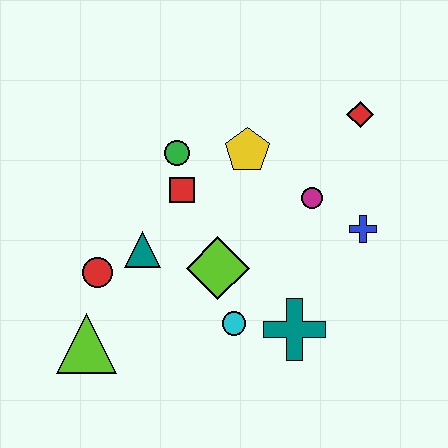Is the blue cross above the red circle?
Yes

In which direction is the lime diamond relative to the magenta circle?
The lime diamond is to the left of the magenta circle.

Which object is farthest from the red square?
The red diamond is farthest from the red square.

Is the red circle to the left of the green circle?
Yes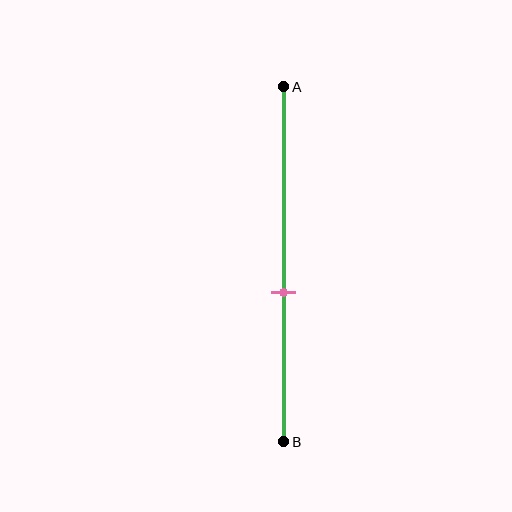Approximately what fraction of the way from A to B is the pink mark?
The pink mark is approximately 60% of the way from A to B.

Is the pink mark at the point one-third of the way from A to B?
No, the mark is at about 60% from A, not at the 33% one-third point.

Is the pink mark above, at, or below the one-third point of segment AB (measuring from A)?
The pink mark is below the one-third point of segment AB.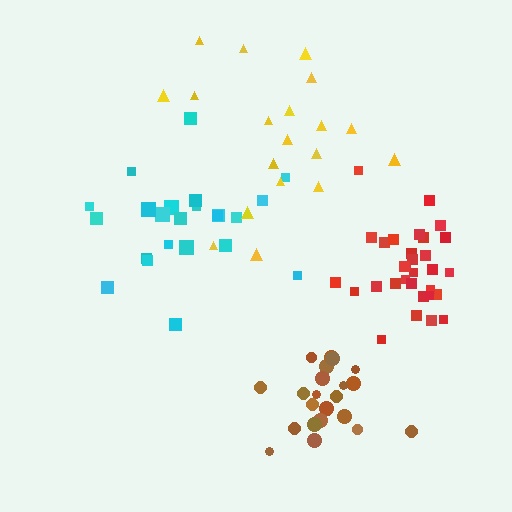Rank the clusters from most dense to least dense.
brown, red, cyan, yellow.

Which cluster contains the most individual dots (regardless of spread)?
Red (31).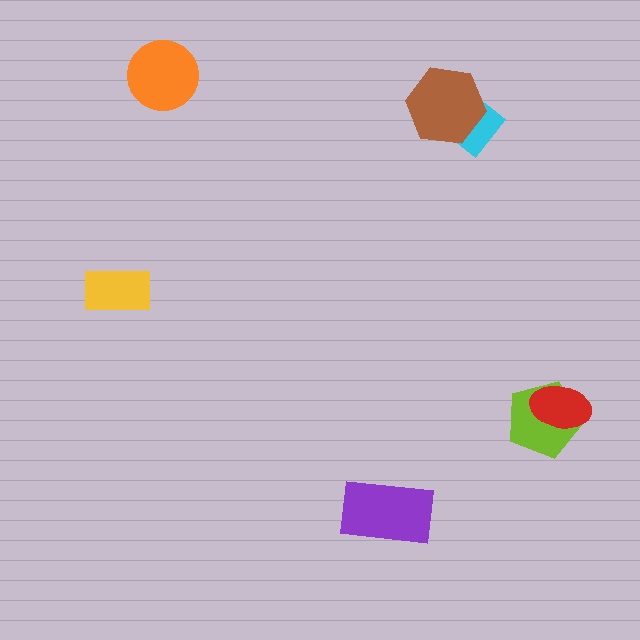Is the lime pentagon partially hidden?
Yes, it is partially covered by another shape.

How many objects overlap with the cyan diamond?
1 object overlaps with the cyan diamond.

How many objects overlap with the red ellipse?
1 object overlaps with the red ellipse.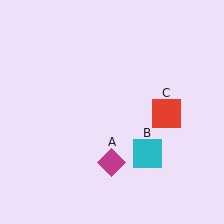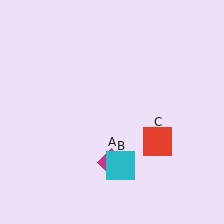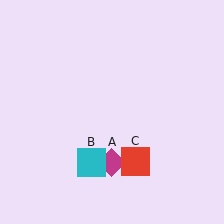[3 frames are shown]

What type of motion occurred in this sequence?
The cyan square (object B), red square (object C) rotated clockwise around the center of the scene.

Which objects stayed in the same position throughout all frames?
Magenta diamond (object A) remained stationary.